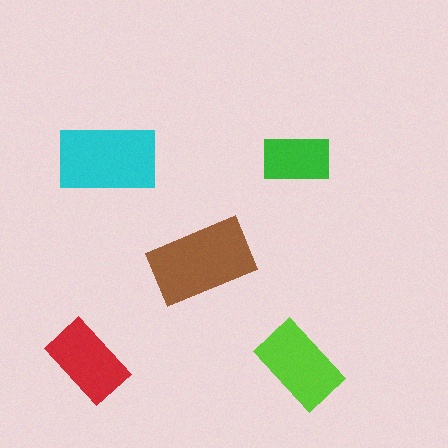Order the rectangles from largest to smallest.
the brown one, the cyan one, the lime one, the red one, the green one.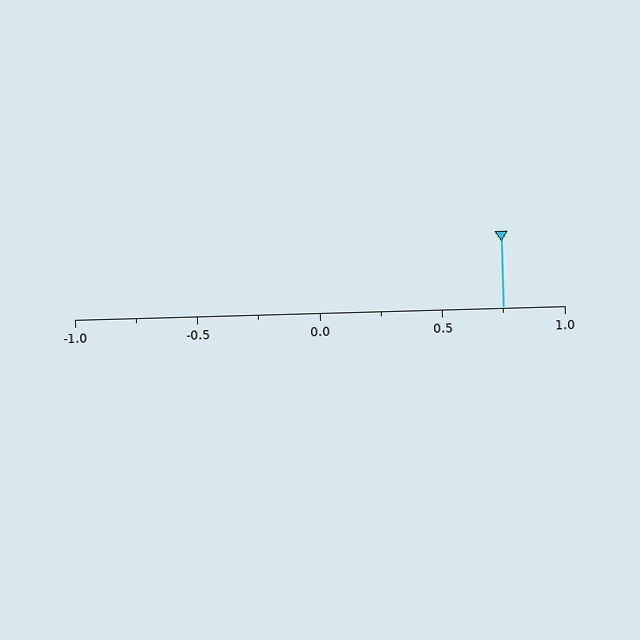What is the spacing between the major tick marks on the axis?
The major ticks are spaced 0.5 apart.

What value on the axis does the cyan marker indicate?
The marker indicates approximately 0.75.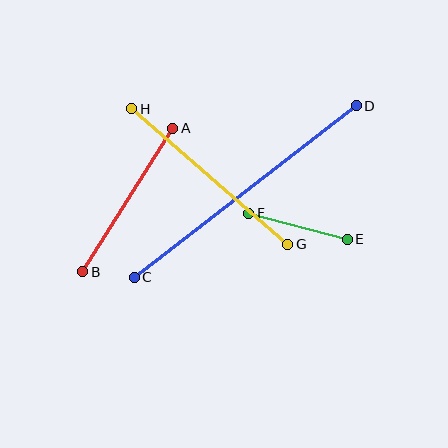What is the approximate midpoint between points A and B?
The midpoint is at approximately (128, 200) pixels.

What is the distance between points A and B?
The distance is approximately 169 pixels.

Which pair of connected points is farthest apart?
Points C and D are farthest apart.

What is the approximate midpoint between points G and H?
The midpoint is at approximately (210, 177) pixels.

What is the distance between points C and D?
The distance is approximately 281 pixels.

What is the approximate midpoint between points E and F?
The midpoint is at approximately (298, 226) pixels.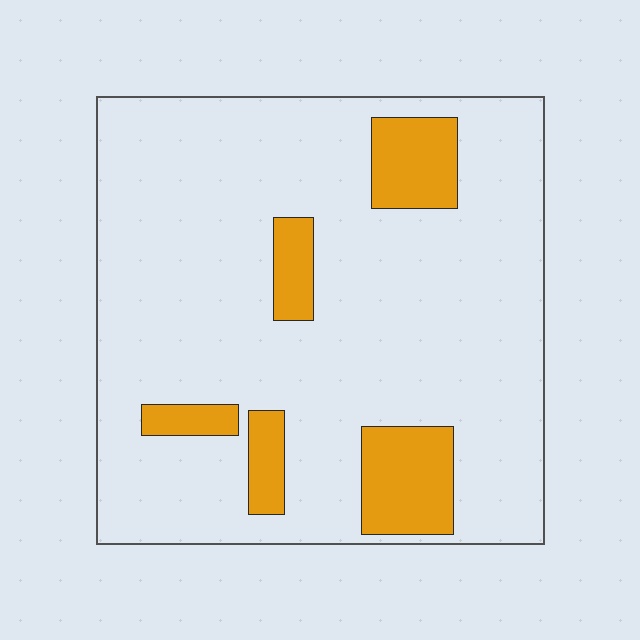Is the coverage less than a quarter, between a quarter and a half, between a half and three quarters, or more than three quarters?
Less than a quarter.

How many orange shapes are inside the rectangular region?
5.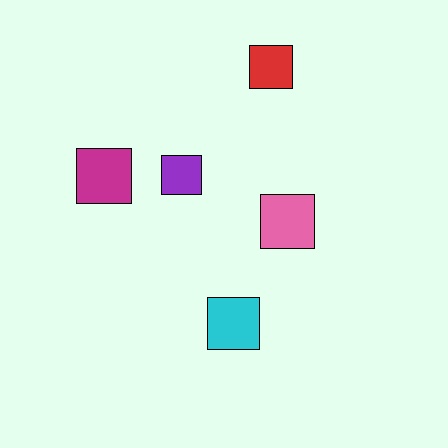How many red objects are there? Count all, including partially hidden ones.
There is 1 red object.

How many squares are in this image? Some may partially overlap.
There are 5 squares.